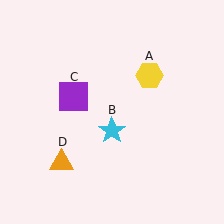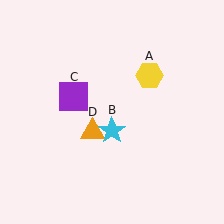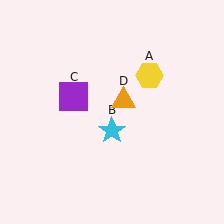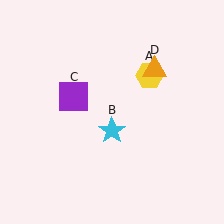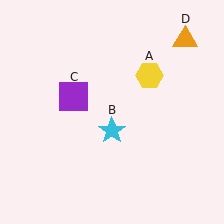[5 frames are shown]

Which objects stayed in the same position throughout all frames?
Yellow hexagon (object A) and cyan star (object B) and purple square (object C) remained stationary.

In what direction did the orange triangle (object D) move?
The orange triangle (object D) moved up and to the right.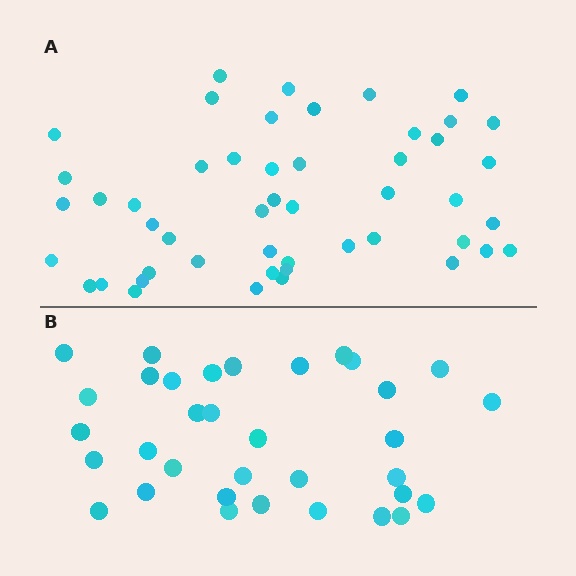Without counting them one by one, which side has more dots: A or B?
Region A (the top region) has more dots.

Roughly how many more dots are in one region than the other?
Region A has approximately 15 more dots than region B.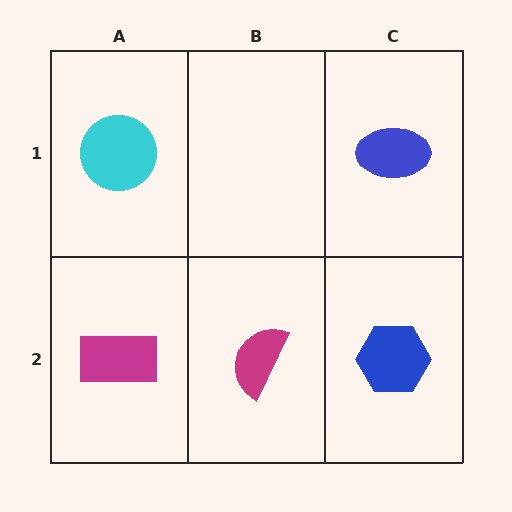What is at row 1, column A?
A cyan circle.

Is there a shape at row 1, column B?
No, that cell is empty.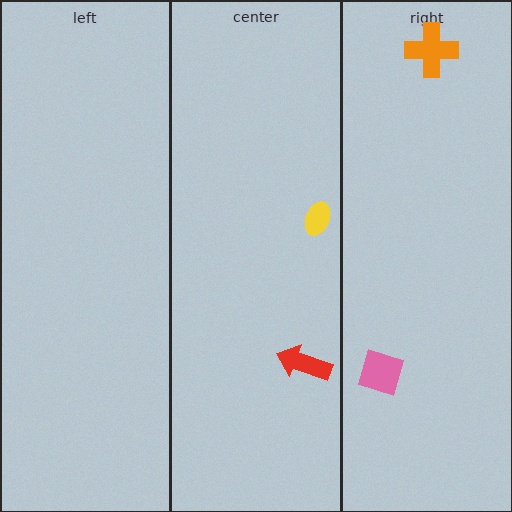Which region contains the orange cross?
The right region.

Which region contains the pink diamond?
The right region.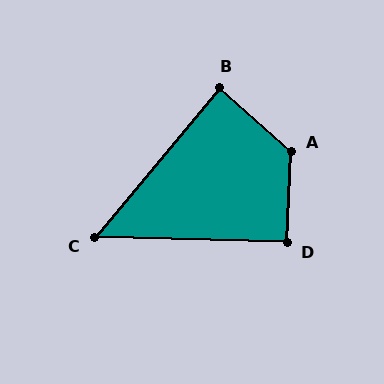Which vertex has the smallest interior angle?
C, at approximately 52 degrees.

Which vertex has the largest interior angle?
A, at approximately 128 degrees.